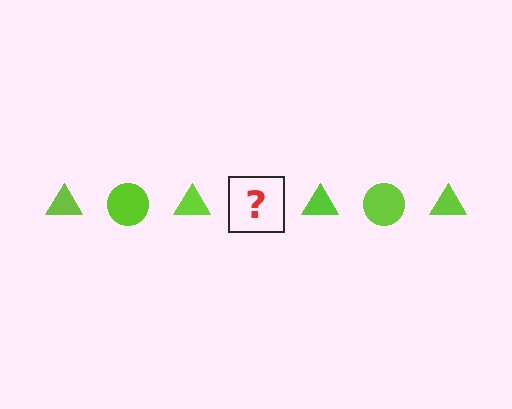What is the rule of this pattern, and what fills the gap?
The rule is that the pattern cycles through triangle, circle shapes in lime. The gap should be filled with a lime circle.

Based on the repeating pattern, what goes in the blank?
The blank should be a lime circle.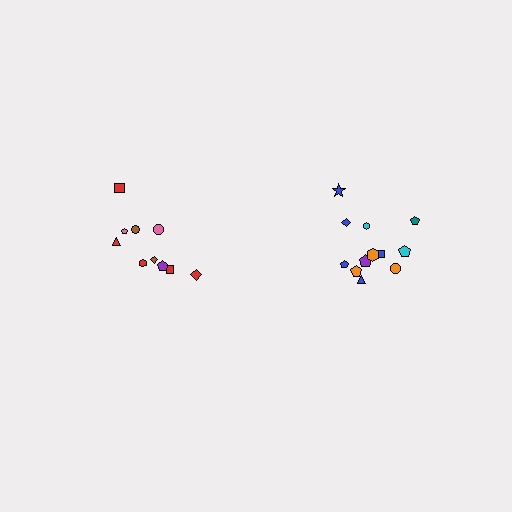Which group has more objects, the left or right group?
The right group.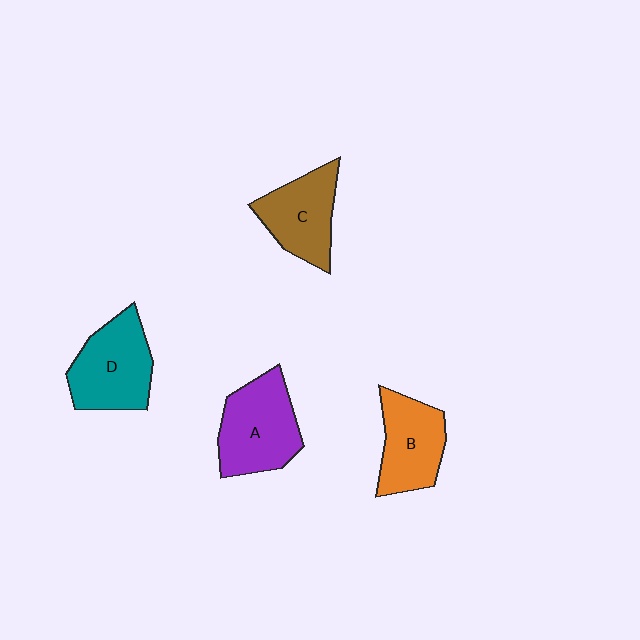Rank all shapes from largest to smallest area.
From largest to smallest: A (purple), D (teal), C (brown), B (orange).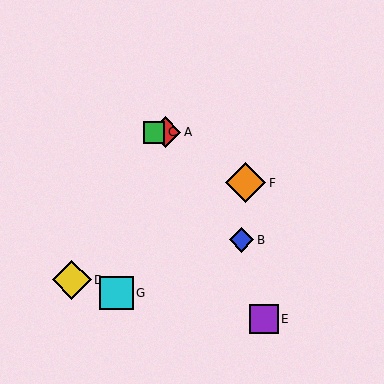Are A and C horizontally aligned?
Yes, both are at y≈132.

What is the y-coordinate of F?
Object F is at y≈183.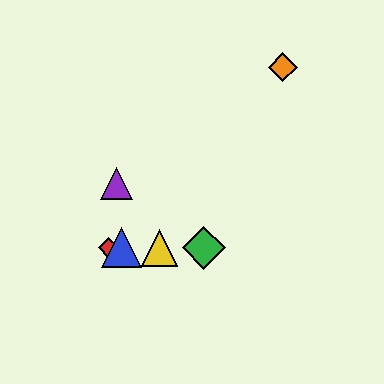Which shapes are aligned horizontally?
The red diamond, the blue triangle, the green diamond, the yellow triangle are aligned horizontally.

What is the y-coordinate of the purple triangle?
The purple triangle is at y≈183.